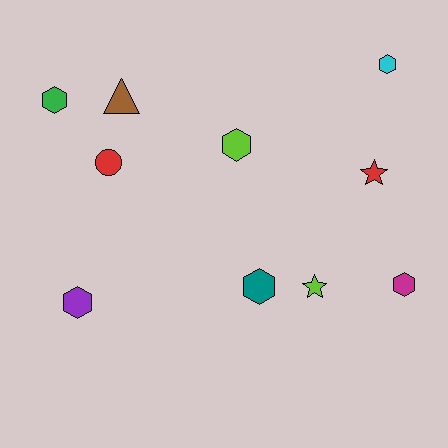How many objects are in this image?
There are 10 objects.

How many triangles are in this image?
There is 1 triangle.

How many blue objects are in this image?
There are no blue objects.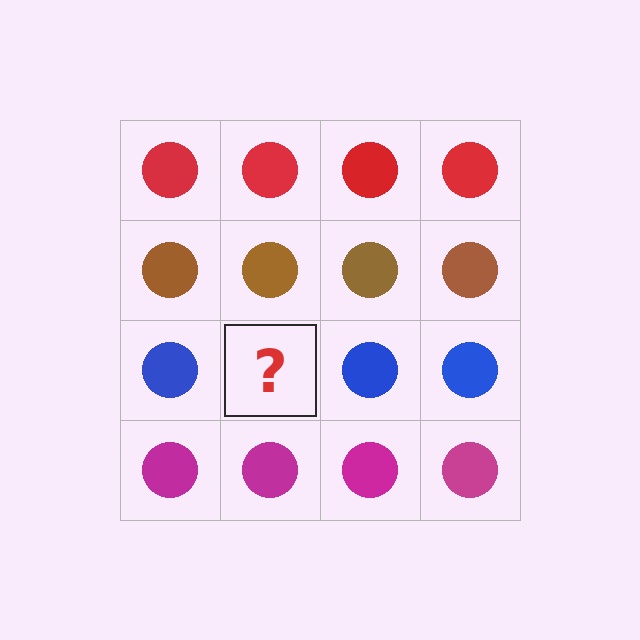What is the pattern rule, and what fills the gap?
The rule is that each row has a consistent color. The gap should be filled with a blue circle.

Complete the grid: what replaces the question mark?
The question mark should be replaced with a blue circle.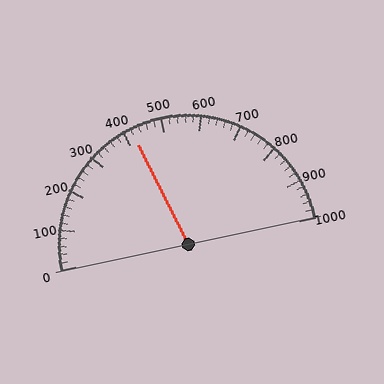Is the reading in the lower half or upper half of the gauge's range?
The reading is in the lower half of the range (0 to 1000).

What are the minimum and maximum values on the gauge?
The gauge ranges from 0 to 1000.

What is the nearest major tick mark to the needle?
The nearest major tick mark is 400.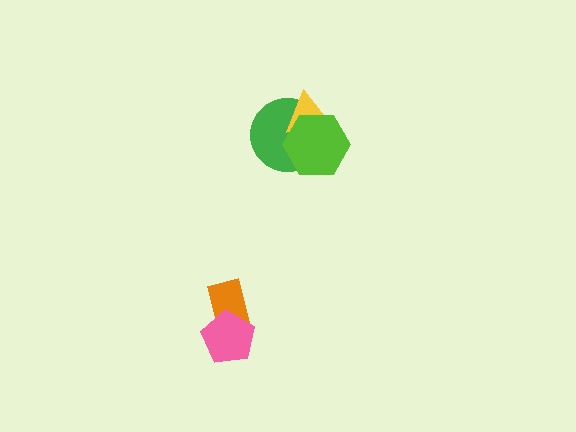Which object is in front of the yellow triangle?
The lime hexagon is in front of the yellow triangle.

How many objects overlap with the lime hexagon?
2 objects overlap with the lime hexagon.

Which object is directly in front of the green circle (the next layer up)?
The yellow triangle is directly in front of the green circle.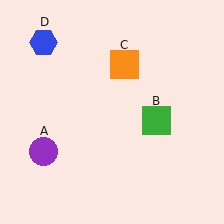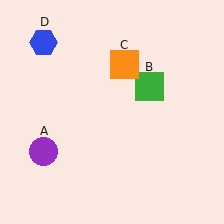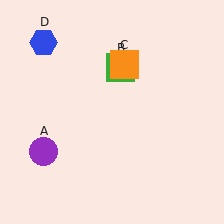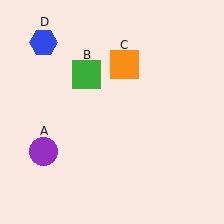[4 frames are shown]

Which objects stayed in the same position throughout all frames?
Purple circle (object A) and orange square (object C) and blue hexagon (object D) remained stationary.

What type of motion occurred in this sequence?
The green square (object B) rotated counterclockwise around the center of the scene.